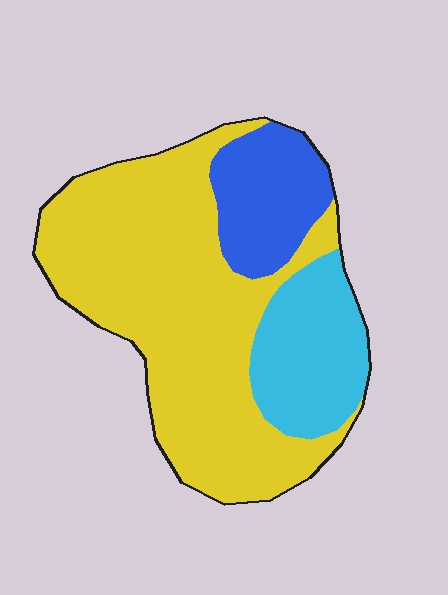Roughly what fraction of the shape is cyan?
Cyan takes up less than a quarter of the shape.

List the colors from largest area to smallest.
From largest to smallest: yellow, cyan, blue.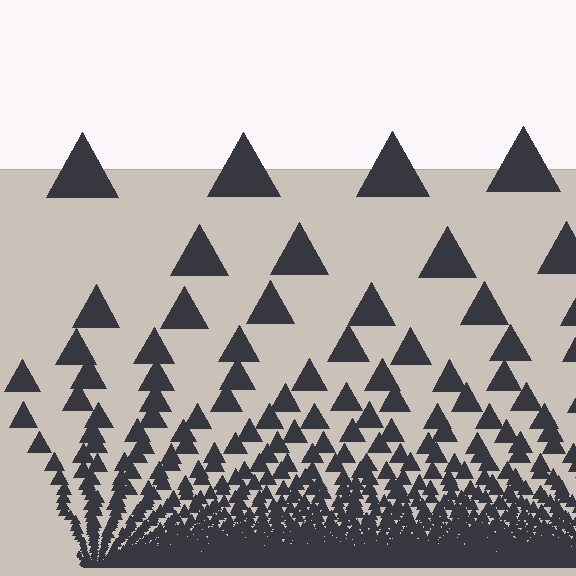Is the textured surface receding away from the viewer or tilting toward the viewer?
The surface appears to tilt toward the viewer. Texture elements get larger and sparser toward the top.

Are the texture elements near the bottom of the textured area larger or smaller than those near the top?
Smaller. The gradient is inverted — elements near the bottom are smaller and denser.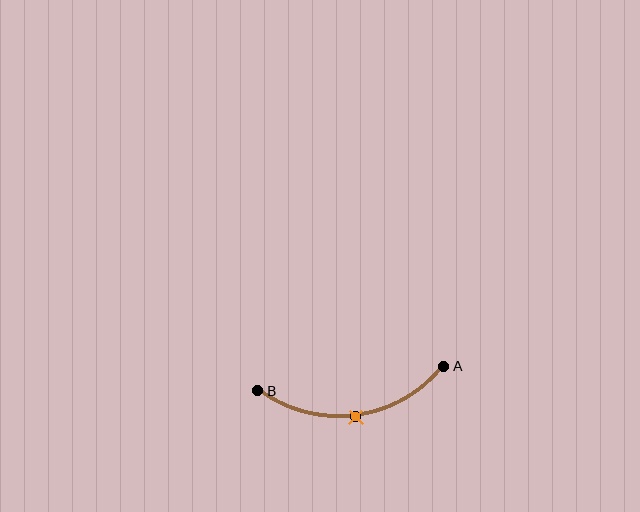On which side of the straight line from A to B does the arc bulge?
The arc bulges below the straight line connecting A and B.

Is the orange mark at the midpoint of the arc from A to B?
Yes. The orange mark lies on the arc at equal arc-length from both A and B — it is the arc midpoint.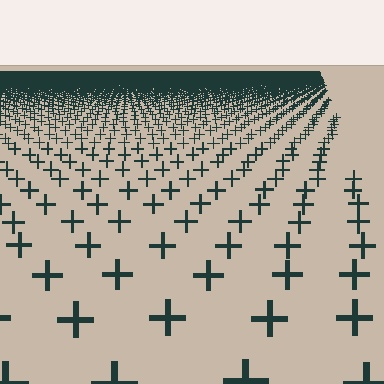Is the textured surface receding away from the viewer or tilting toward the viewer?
The surface is receding away from the viewer. Texture elements get smaller and denser toward the top.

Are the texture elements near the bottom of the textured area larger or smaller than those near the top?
Larger. Near the bottom, elements are closer to the viewer and appear at a bigger on-screen size.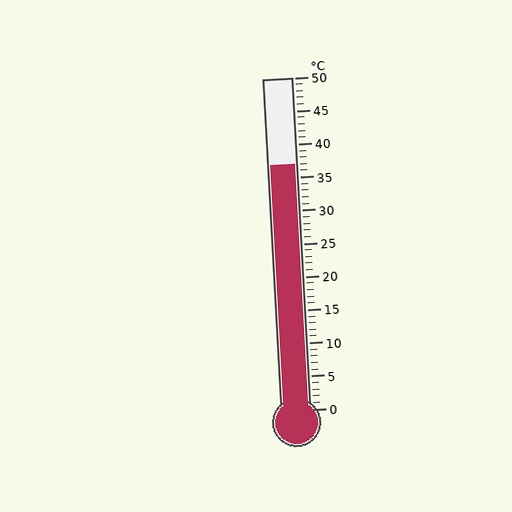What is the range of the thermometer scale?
The thermometer scale ranges from 0°C to 50°C.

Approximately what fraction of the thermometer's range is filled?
The thermometer is filled to approximately 75% of its range.